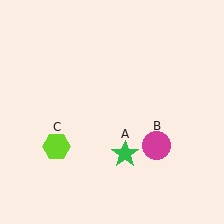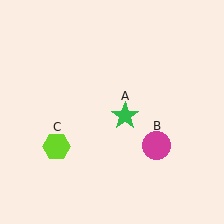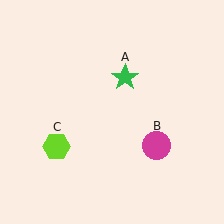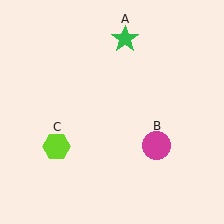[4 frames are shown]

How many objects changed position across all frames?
1 object changed position: green star (object A).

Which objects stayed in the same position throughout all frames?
Magenta circle (object B) and lime hexagon (object C) remained stationary.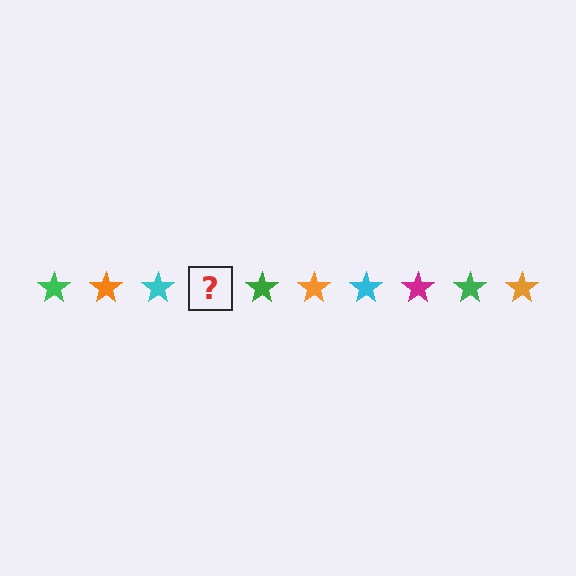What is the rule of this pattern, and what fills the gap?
The rule is that the pattern cycles through green, orange, cyan, magenta stars. The gap should be filled with a magenta star.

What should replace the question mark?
The question mark should be replaced with a magenta star.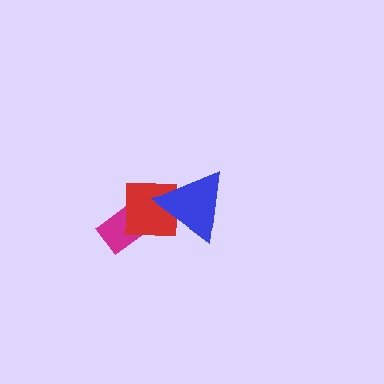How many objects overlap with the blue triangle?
1 object overlaps with the blue triangle.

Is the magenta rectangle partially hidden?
Yes, it is partially covered by another shape.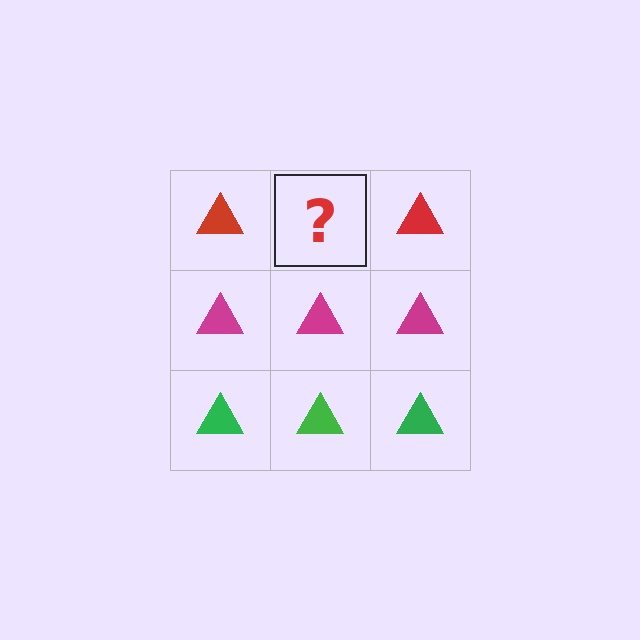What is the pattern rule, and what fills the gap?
The rule is that each row has a consistent color. The gap should be filled with a red triangle.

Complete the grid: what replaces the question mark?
The question mark should be replaced with a red triangle.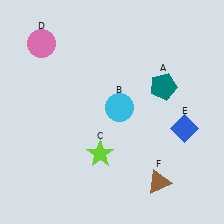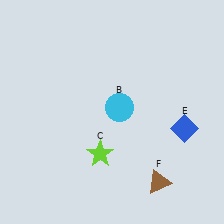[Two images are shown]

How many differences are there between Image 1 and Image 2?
There are 2 differences between the two images.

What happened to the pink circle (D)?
The pink circle (D) was removed in Image 2. It was in the top-left area of Image 1.